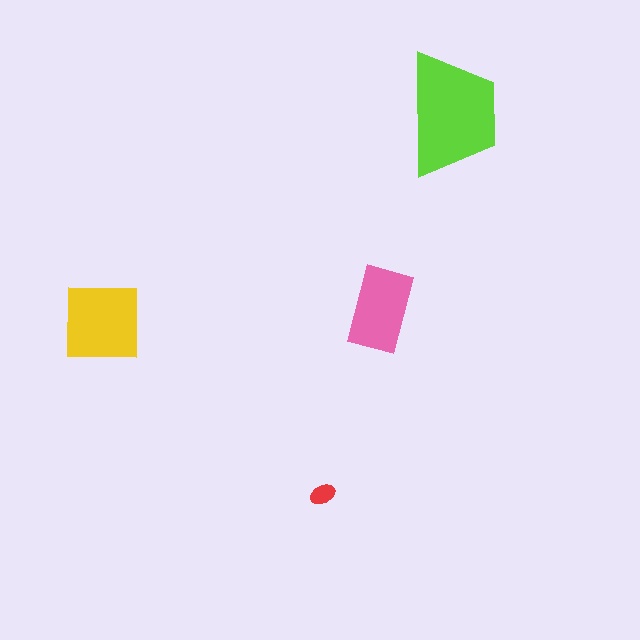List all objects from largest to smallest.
The lime trapezoid, the yellow square, the pink rectangle, the red ellipse.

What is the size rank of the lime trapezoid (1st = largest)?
1st.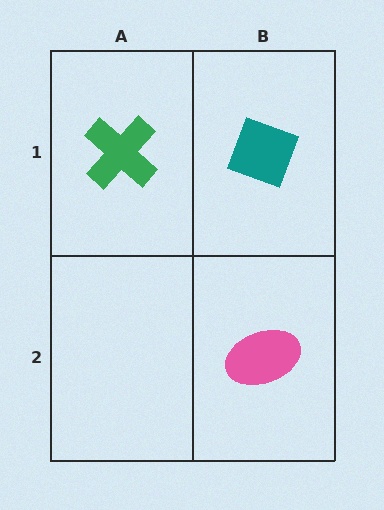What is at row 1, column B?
A teal diamond.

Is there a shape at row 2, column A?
No, that cell is empty.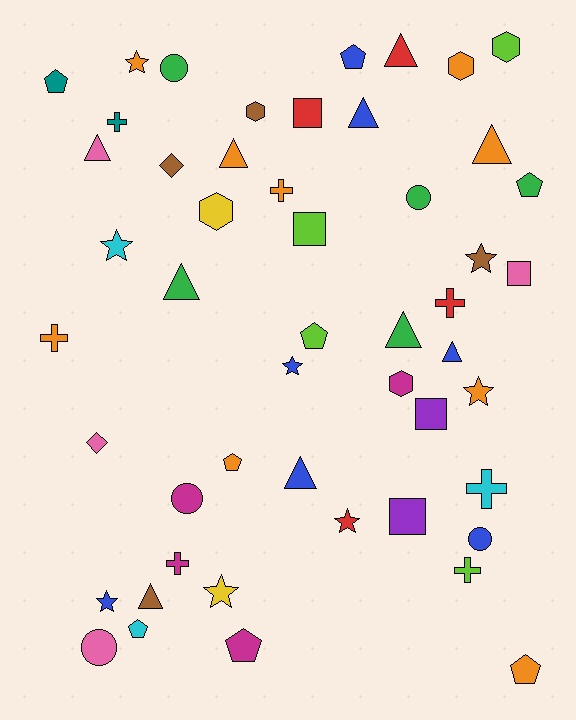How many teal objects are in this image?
There are 2 teal objects.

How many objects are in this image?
There are 50 objects.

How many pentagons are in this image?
There are 8 pentagons.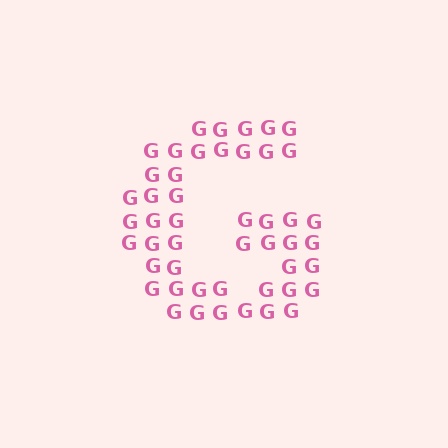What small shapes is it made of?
It is made of small letter G's.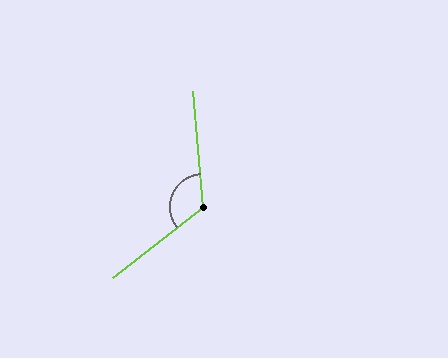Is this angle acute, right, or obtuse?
It is obtuse.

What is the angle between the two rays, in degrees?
Approximately 123 degrees.